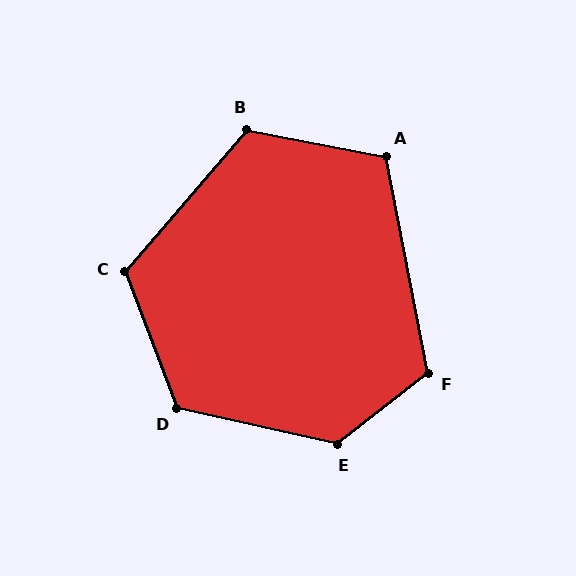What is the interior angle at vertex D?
Approximately 123 degrees (obtuse).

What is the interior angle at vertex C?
Approximately 119 degrees (obtuse).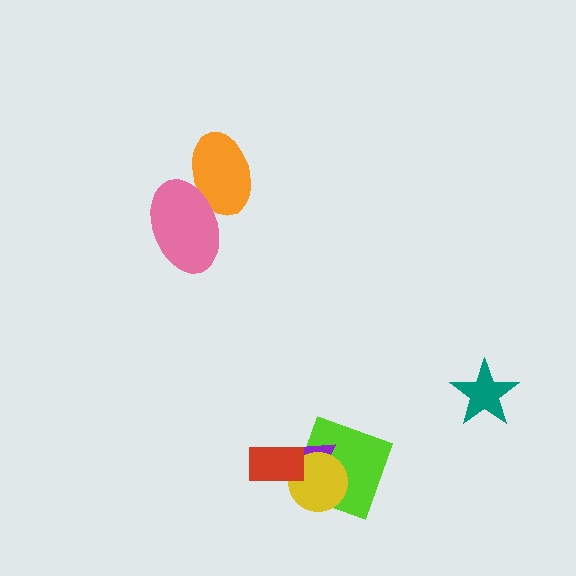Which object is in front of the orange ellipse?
The pink ellipse is in front of the orange ellipse.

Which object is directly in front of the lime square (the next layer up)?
The purple triangle is directly in front of the lime square.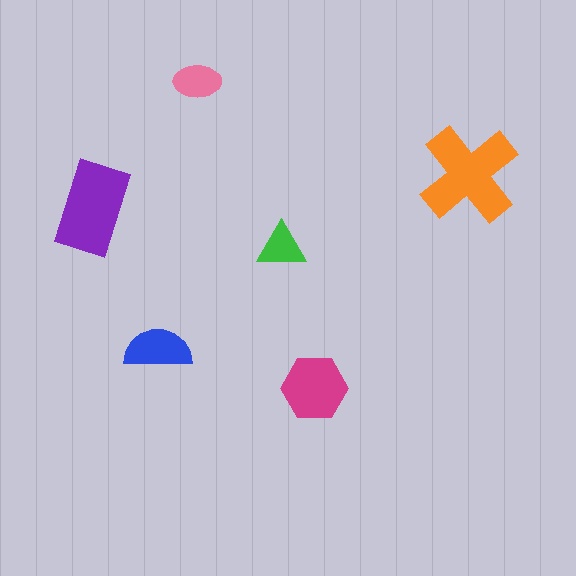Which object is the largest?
The orange cross.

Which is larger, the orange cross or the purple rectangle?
The orange cross.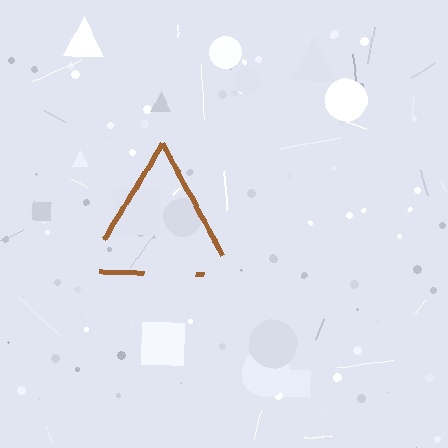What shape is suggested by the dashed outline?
The dashed outline suggests a triangle.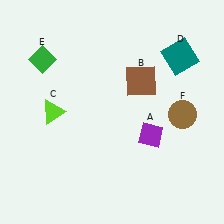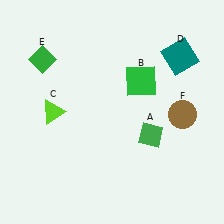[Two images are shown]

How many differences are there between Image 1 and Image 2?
There are 2 differences between the two images.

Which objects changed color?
A changed from purple to green. B changed from brown to green.